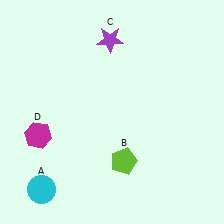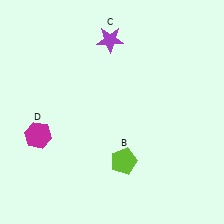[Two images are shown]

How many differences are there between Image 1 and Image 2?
There is 1 difference between the two images.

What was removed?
The cyan circle (A) was removed in Image 2.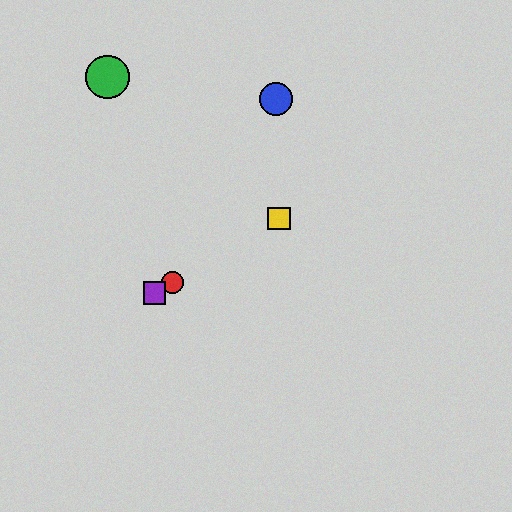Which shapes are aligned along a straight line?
The red circle, the yellow square, the purple square are aligned along a straight line.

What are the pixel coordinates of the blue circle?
The blue circle is at (276, 99).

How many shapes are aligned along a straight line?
3 shapes (the red circle, the yellow square, the purple square) are aligned along a straight line.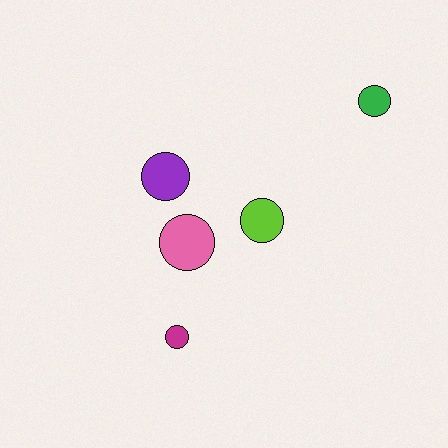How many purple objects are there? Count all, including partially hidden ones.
There is 1 purple object.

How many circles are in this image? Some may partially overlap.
There are 5 circles.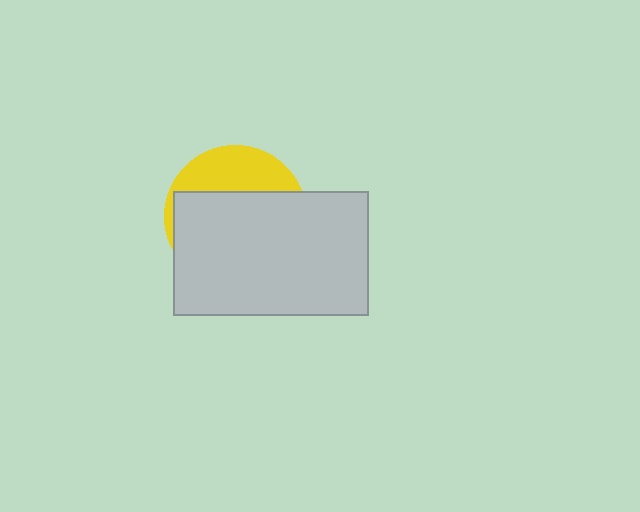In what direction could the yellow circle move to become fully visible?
The yellow circle could move up. That would shift it out from behind the light gray rectangle entirely.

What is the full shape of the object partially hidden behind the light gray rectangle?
The partially hidden object is a yellow circle.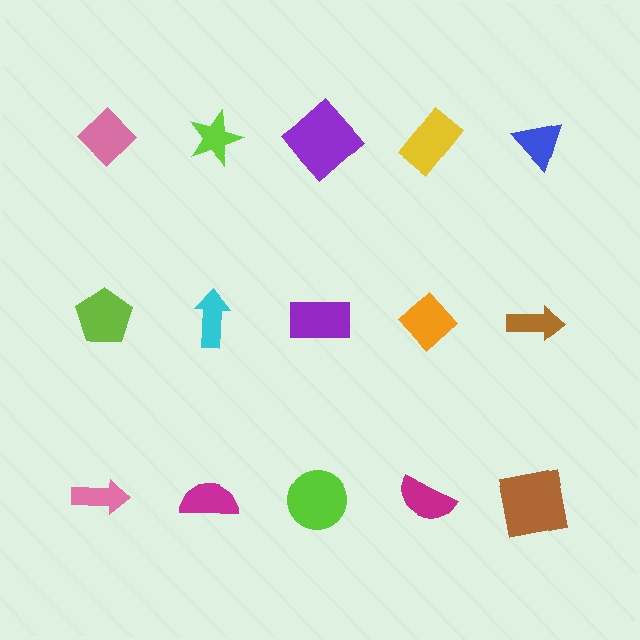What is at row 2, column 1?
A lime pentagon.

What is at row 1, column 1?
A pink diamond.